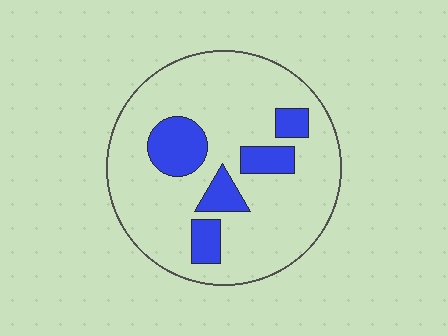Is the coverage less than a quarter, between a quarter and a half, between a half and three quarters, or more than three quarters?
Less than a quarter.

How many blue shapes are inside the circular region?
5.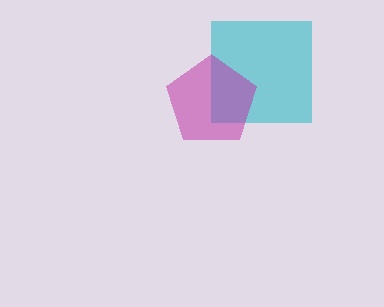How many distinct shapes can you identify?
There are 2 distinct shapes: a cyan square, a magenta pentagon.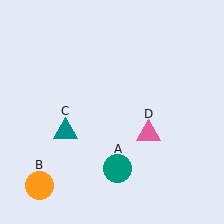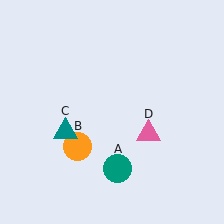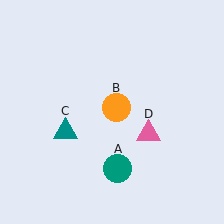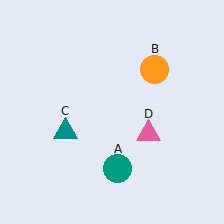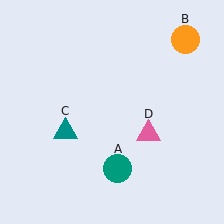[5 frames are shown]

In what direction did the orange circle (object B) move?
The orange circle (object B) moved up and to the right.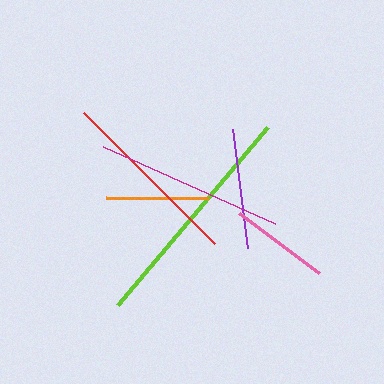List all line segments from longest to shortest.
From longest to shortest: lime, magenta, red, purple, orange, pink.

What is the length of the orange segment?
The orange segment is approximately 102 pixels long.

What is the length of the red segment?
The red segment is approximately 185 pixels long.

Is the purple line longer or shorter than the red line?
The red line is longer than the purple line.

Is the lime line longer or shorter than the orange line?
The lime line is longer than the orange line.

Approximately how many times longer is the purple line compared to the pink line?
The purple line is approximately 1.2 times the length of the pink line.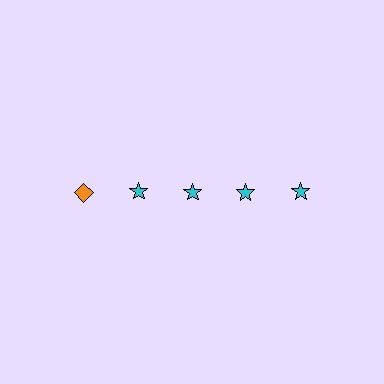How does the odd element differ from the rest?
It differs in both color (orange instead of cyan) and shape (diamond instead of star).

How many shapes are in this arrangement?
There are 5 shapes arranged in a grid pattern.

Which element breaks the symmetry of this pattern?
The orange diamond in the top row, leftmost column breaks the symmetry. All other shapes are cyan stars.